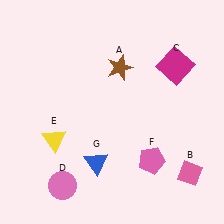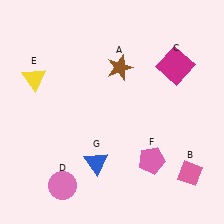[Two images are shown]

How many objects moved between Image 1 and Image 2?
1 object moved between the two images.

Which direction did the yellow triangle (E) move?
The yellow triangle (E) moved up.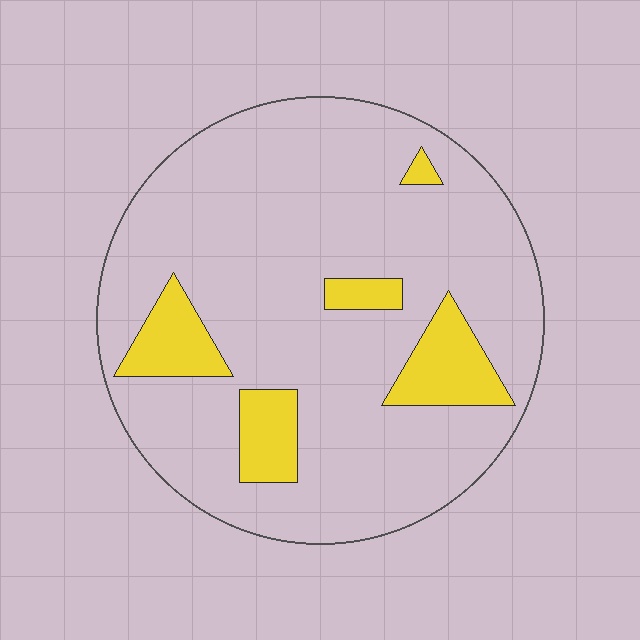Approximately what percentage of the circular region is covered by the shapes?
Approximately 15%.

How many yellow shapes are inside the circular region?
5.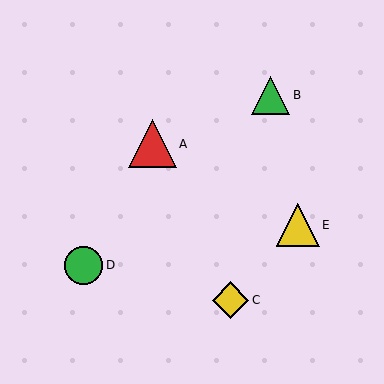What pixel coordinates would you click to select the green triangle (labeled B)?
Click at (271, 95) to select the green triangle B.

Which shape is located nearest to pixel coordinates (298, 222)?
The yellow triangle (labeled E) at (298, 225) is nearest to that location.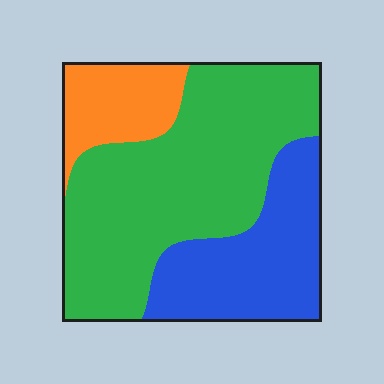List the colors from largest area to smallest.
From largest to smallest: green, blue, orange.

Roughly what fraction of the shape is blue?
Blue covers roughly 30% of the shape.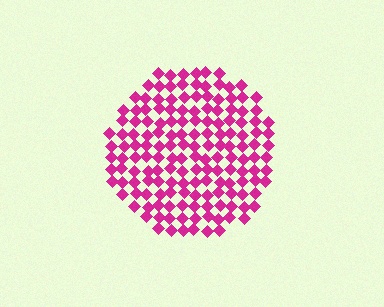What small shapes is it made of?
It is made of small diamonds.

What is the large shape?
The large shape is a circle.